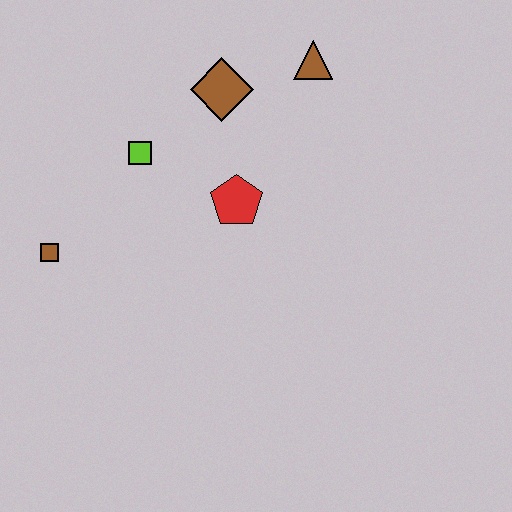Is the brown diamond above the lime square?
Yes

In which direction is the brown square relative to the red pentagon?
The brown square is to the left of the red pentagon.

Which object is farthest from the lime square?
The brown triangle is farthest from the lime square.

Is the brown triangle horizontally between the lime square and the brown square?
No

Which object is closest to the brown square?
The lime square is closest to the brown square.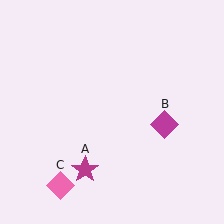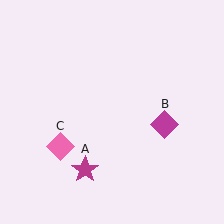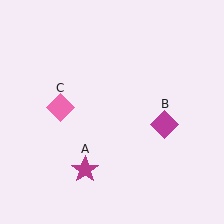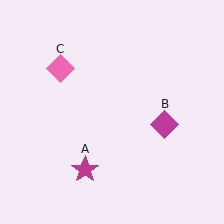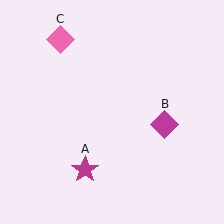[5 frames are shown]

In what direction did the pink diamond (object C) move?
The pink diamond (object C) moved up.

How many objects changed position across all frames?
1 object changed position: pink diamond (object C).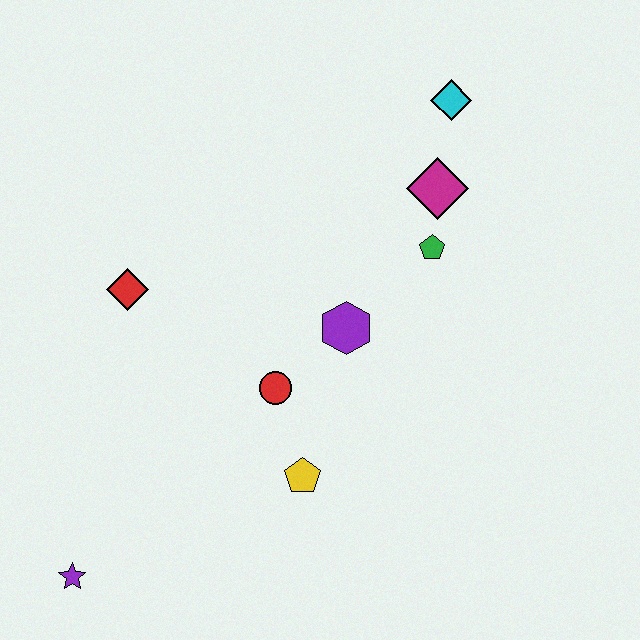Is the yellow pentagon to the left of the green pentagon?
Yes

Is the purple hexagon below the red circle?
No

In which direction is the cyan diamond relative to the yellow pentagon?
The cyan diamond is above the yellow pentagon.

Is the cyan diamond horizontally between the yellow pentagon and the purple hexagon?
No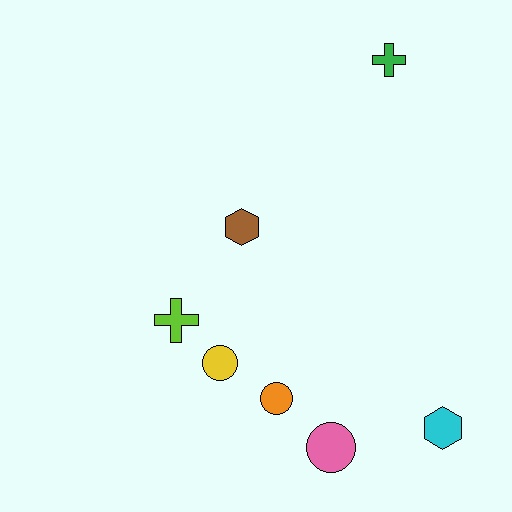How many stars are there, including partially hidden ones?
There are no stars.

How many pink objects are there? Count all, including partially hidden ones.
There is 1 pink object.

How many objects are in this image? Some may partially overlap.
There are 7 objects.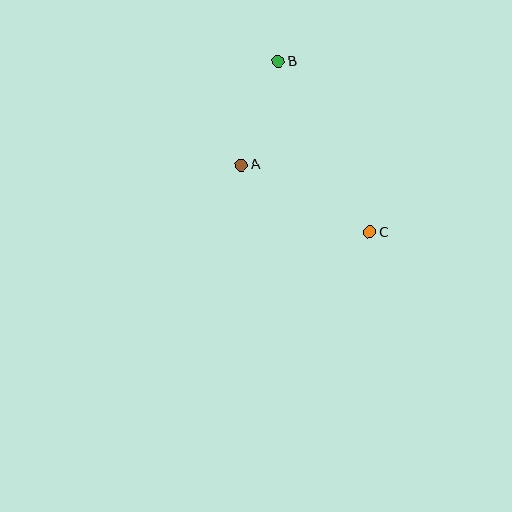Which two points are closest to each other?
Points A and B are closest to each other.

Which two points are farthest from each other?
Points B and C are farthest from each other.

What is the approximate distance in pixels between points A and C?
The distance between A and C is approximately 145 pixels.